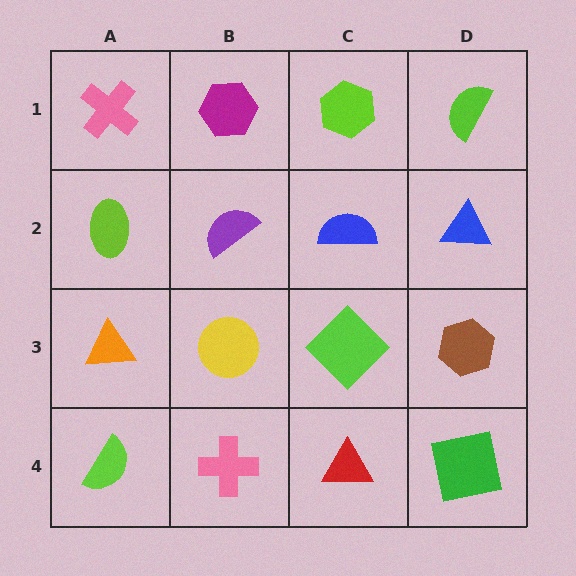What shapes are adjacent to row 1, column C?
A blue semicircle (row 2, column C), a magenta hexagon (row 1, column B), a lime semicircle (row 1, column D).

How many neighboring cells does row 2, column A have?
3.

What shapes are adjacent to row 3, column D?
A blue triangle (row 2, column D), a green square (row 4, column D), a lime diamond (row 3, column C).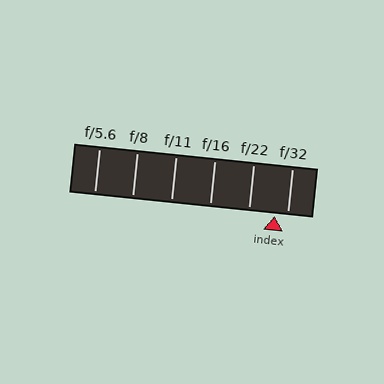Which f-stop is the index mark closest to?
The index mark is closest to f/32.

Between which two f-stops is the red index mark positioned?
The index mark is between f/22 and f/32.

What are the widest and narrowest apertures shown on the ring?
The widest aperture shown is f/5.6 and the narrowest is f/32.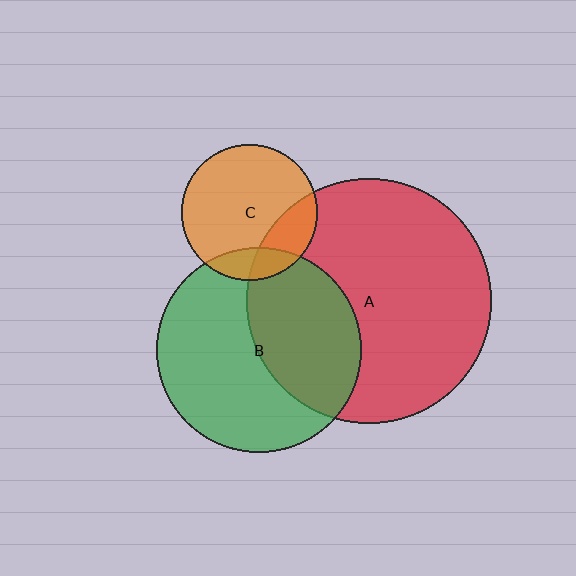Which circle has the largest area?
Circle A (red).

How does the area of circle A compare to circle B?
Approximately 1.4 times.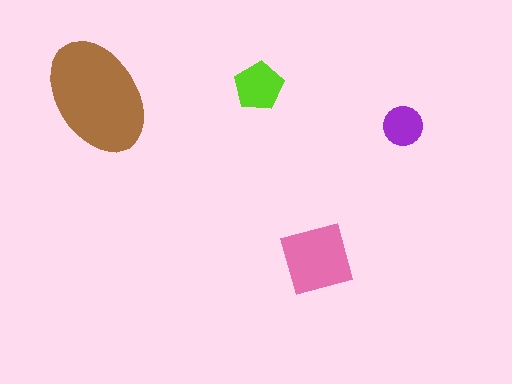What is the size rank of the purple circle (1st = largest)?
4th.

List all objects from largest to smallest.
The brown ellipse, the pink square, the lime pentagon, the purple circle.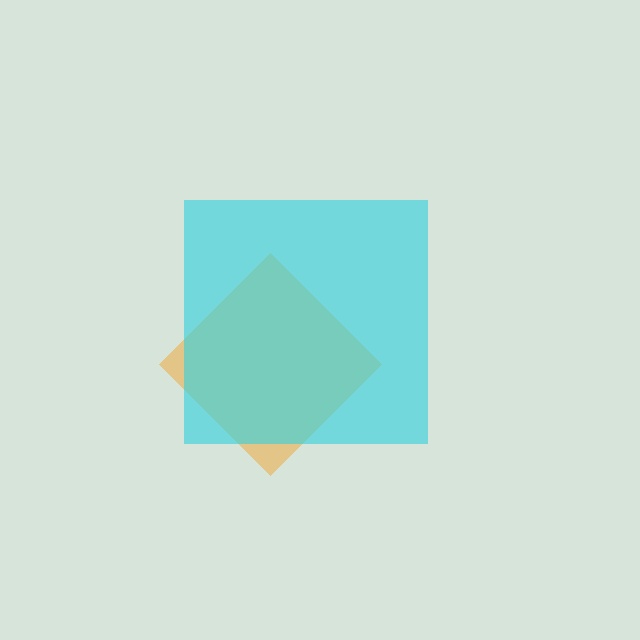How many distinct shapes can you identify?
There are 2 distinct shapes: an orange diamond, a cyan square.